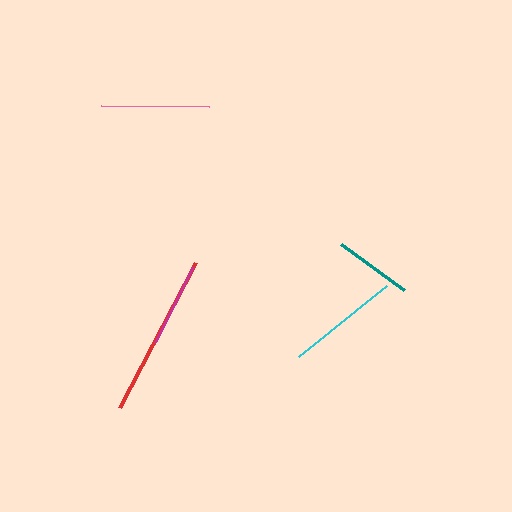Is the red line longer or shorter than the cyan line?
The red line is longer than the cyan line.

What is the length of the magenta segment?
The magenta segment is approximately 84 pixels long.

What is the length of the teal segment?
The teal segment is approximately 78 pixels long.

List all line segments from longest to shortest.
From longest to shortest: red, cyan, pink, magenta, teal.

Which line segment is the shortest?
The teal line is the shortest at approximately 78 pixels.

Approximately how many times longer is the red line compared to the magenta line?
The red line is approximately 2.0 times the length of the magenta line.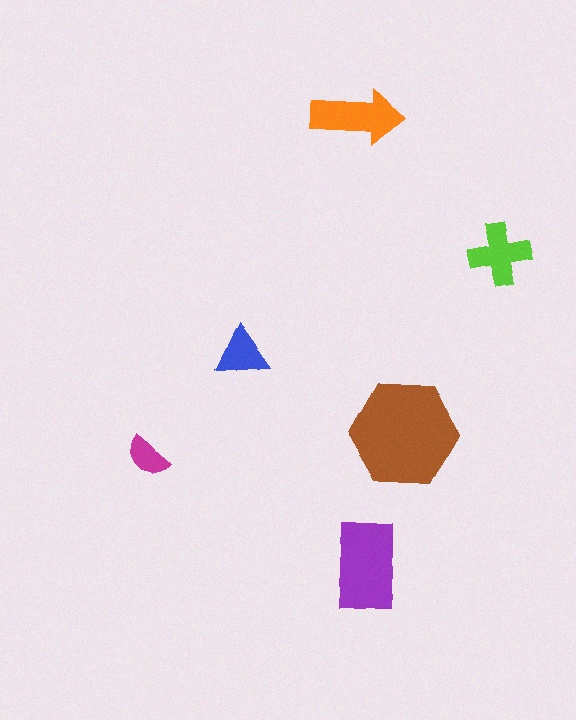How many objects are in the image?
There are 6 objects in the image.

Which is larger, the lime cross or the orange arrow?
The orange arrow.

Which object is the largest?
The brown hexagon.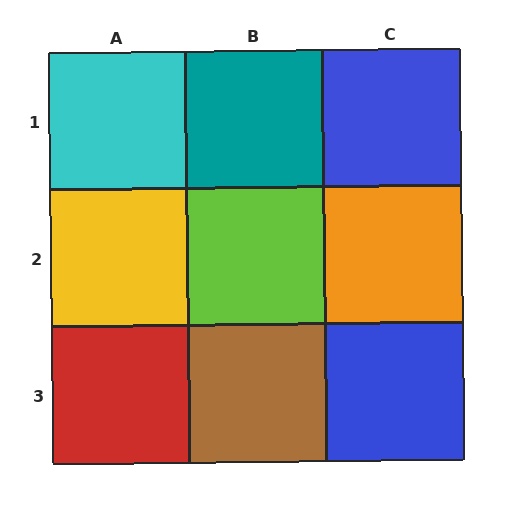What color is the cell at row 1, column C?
Blue.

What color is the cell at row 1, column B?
Teal.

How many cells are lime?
1 cell is lime.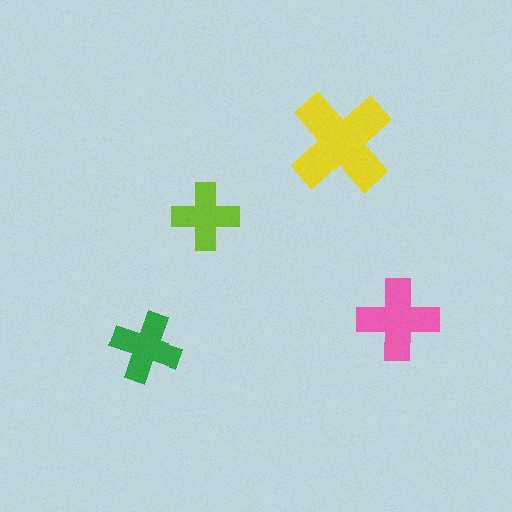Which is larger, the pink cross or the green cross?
The pink one.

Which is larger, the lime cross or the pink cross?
The pink one.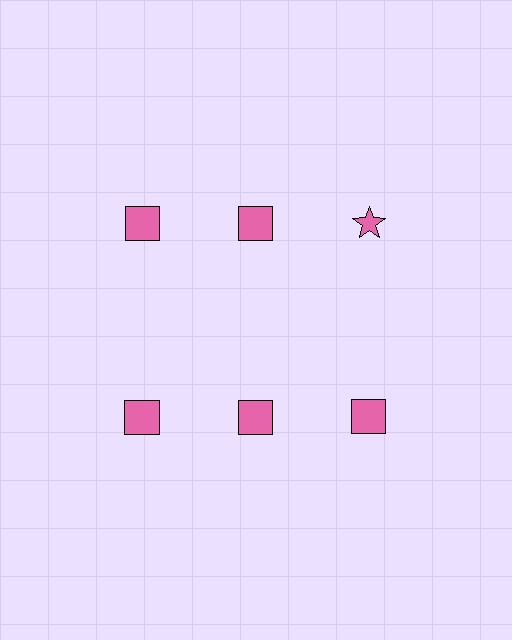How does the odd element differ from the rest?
It has a different shape: star instead of square.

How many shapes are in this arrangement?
There are 6 shapes arranged in a grid pattern.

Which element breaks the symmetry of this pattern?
The pink star in the top row, center column breaks the symmetry. All other shapes are pink squares.